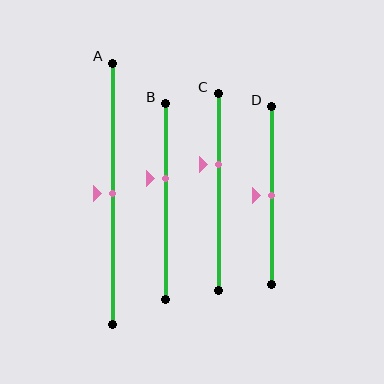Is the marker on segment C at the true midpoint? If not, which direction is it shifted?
No, the marker on segment C is shifted upward by about 14% of the segment length.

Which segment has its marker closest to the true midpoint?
Segment A has its marker closest to the true midpoint.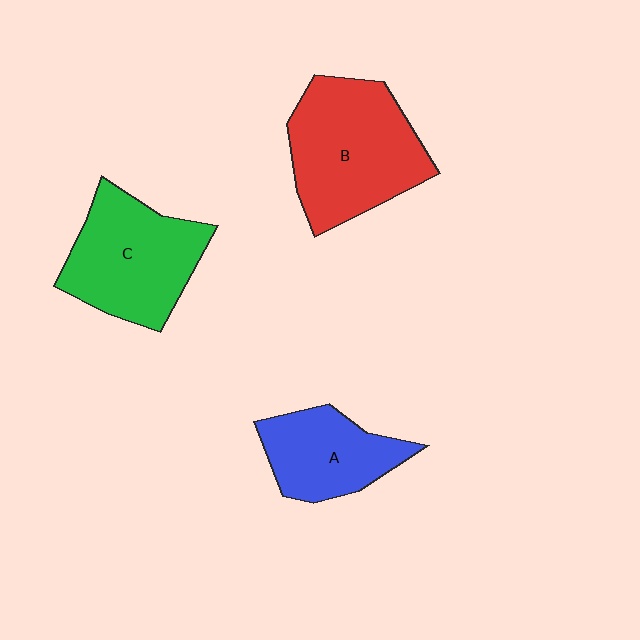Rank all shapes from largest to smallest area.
From largest to smallest: B (red), C (green), A (blue).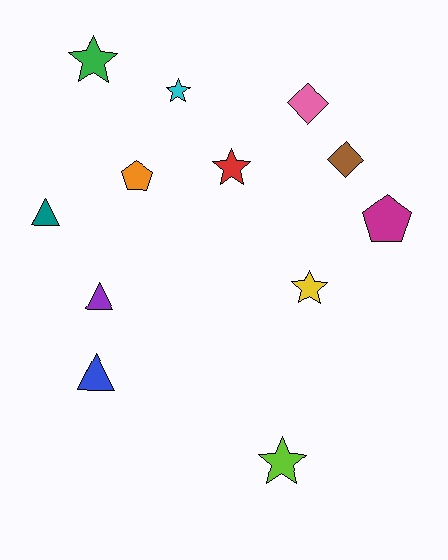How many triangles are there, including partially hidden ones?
There are 3 triangles.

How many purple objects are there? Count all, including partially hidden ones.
There is 1 purple object.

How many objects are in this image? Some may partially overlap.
There are 12 objects.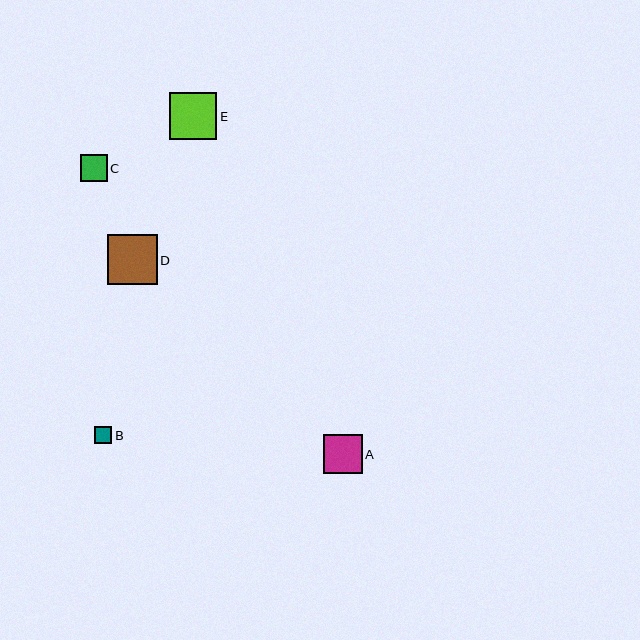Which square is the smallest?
Square B is the smallest with a size of approximately 17 pixels.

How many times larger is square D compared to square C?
Square D is approximately 1.8 times the size of square C.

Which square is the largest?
Square D is the largest with a size of approximately 50 pixels.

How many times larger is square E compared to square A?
Square E is approximately 1.2 times the size of square A.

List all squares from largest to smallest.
From largest to smallest: D, E, A, C, B.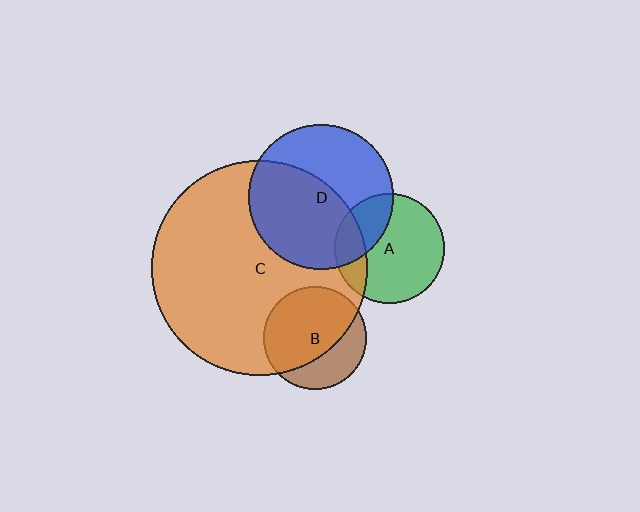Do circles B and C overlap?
Yes.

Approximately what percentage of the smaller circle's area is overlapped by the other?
Approximately 70%.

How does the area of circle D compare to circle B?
Approximately 2.0 times.